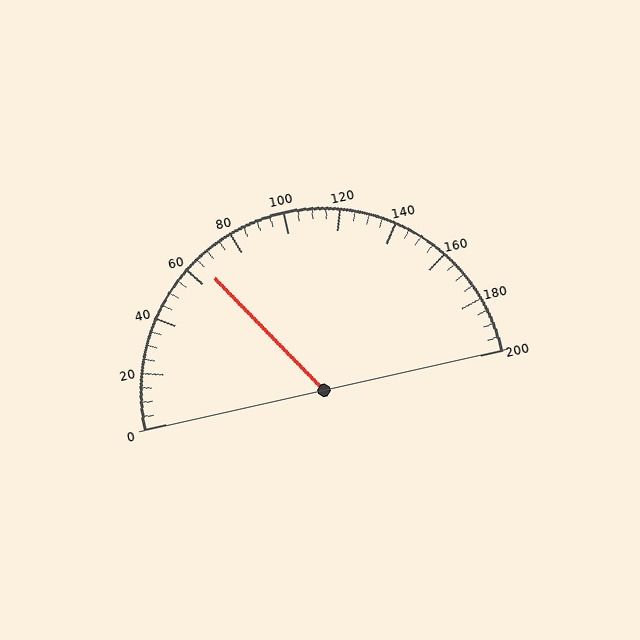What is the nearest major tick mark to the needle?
The nearest major tick mark is 60.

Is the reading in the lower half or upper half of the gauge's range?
The reading is in the lower half of the range (0 to 200).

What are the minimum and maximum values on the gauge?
The gauge ranges from 0 to 200.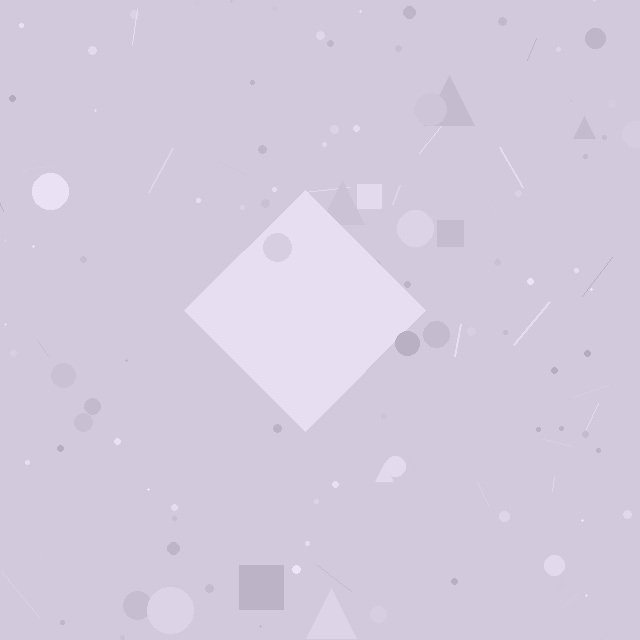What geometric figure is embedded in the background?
A diamond is embedded in the background.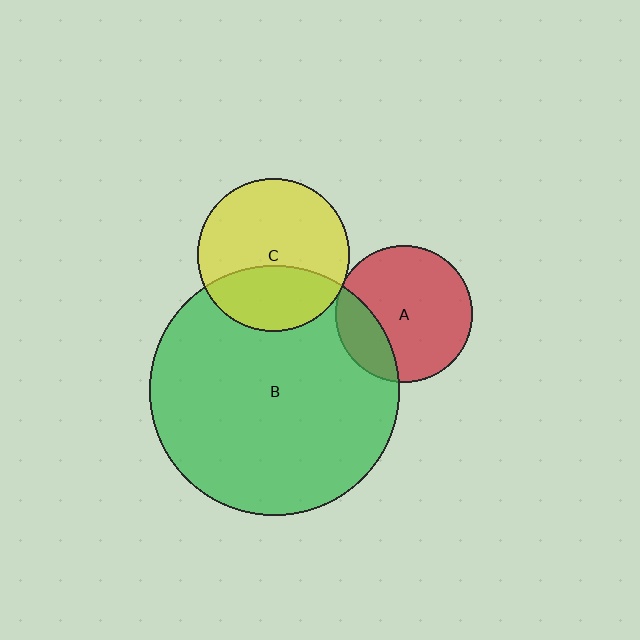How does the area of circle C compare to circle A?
Approximately 1.2 times.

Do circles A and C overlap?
Yes.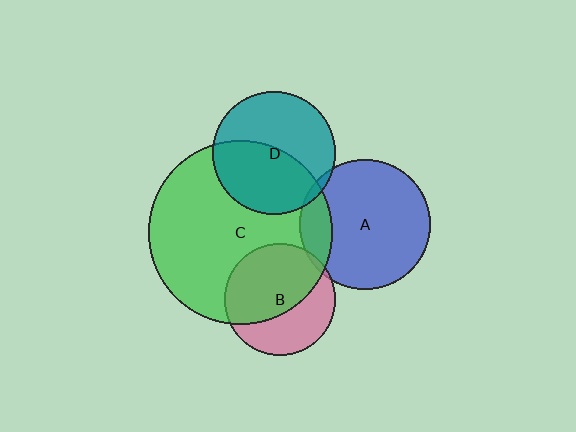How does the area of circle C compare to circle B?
Approximately 2.7 times.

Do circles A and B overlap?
Yes.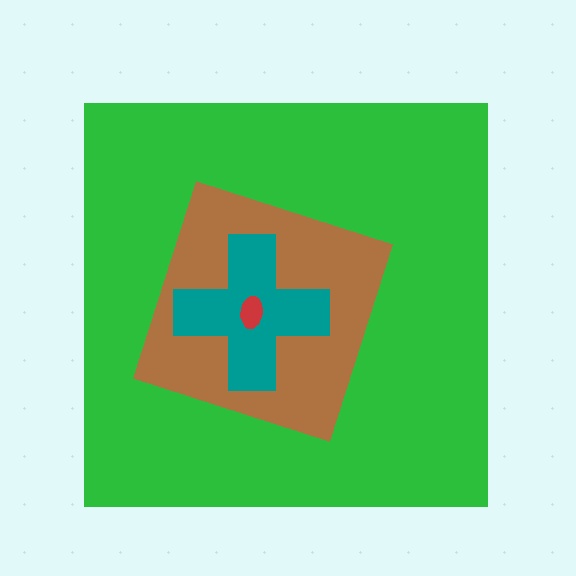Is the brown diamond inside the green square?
Yes.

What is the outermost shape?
The green square.